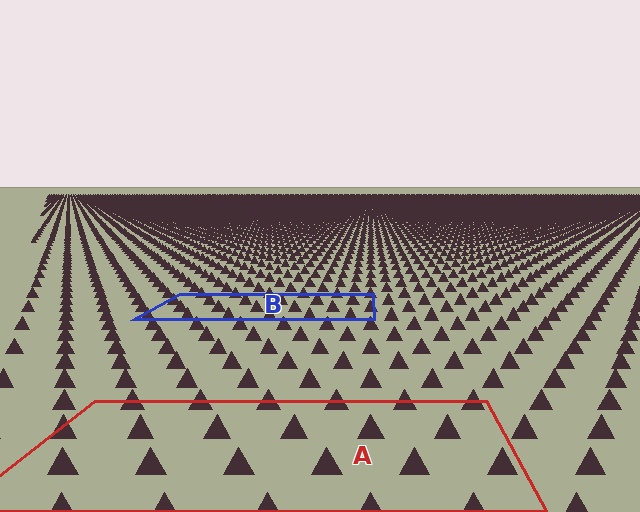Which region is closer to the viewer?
Region A is closer. The texture elements there are larger and more spread out.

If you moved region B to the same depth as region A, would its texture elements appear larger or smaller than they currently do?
They would appear larger. At a closer depth, the same texture elements are projected at a bigger on-screen size.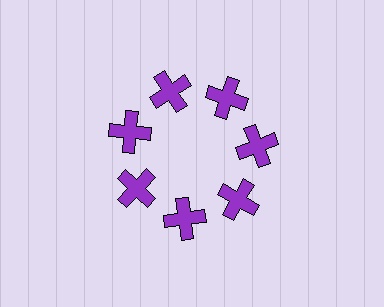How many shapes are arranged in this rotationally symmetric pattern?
There are 7 shapes, arranged in 7 groups of 1.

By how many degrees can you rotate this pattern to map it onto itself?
The pattern maps onto itself every 51 degrees of rotation.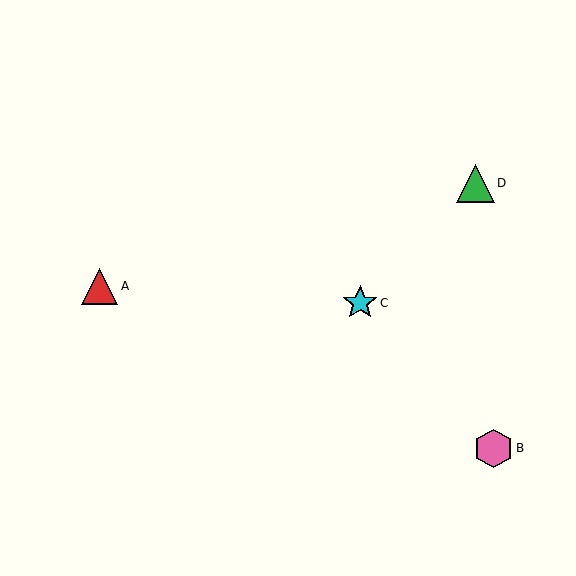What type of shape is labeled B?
Shape B is a pink hexagon.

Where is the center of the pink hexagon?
The center of the pink hexagon is at (493, 449).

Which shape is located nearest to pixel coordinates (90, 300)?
The red triangle (labeled A) at (99, 286) is nearest to that location.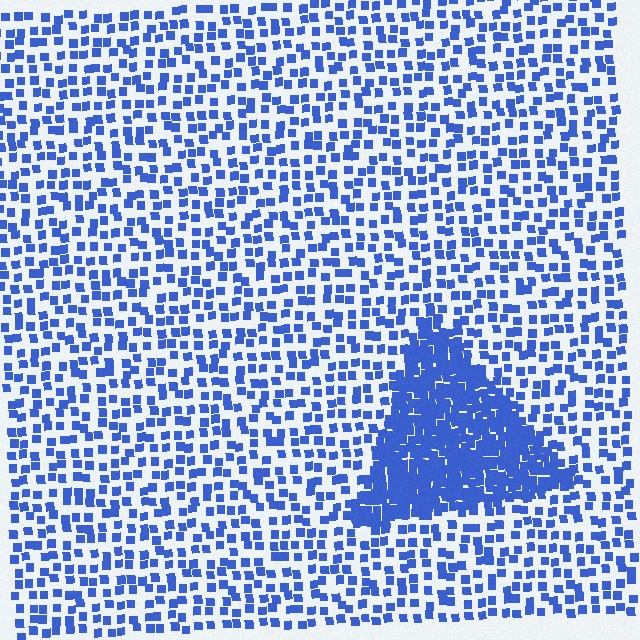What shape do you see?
I see a triangle.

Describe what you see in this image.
The image contains small blue elements arranged at two different densities. A triangle-shaped region is visible where the elements are more densely packed than the surrounding area.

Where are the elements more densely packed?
The elements are more densely packed inside the triangle boundary.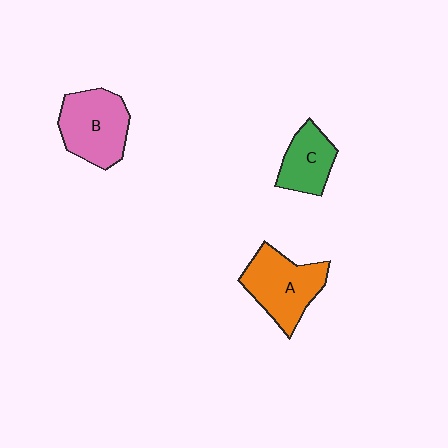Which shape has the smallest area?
Shape C (green).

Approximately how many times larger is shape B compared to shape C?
Approximately 1.5 times.